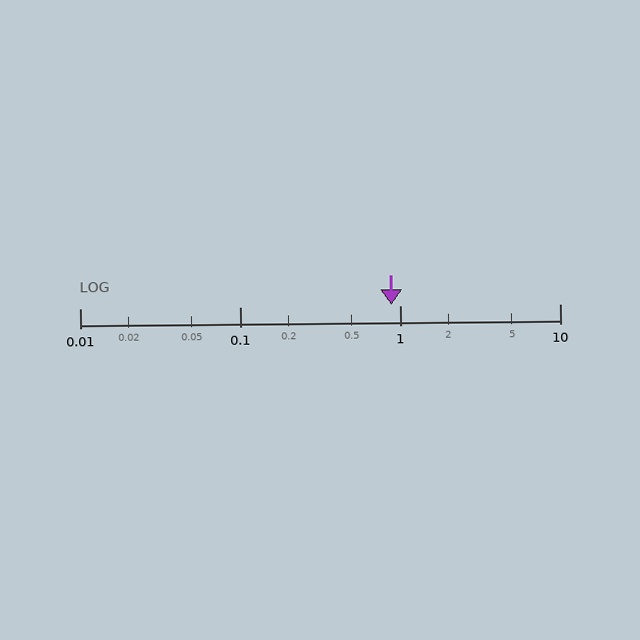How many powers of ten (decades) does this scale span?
The scale spans 3 decades, from 0.01 to 10.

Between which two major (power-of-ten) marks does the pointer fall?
The pointer is between 0.1 and 1.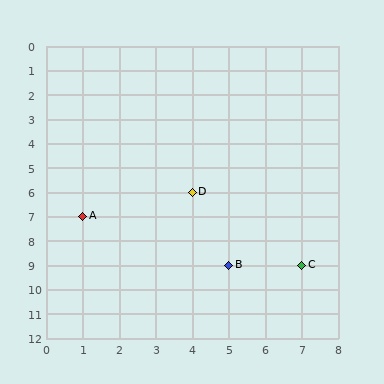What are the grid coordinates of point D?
Point D is at grid coordinates (4, 6).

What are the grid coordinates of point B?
Point B is at grid coordinates (5, 9).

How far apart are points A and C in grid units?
Points A and C are 6 columns and 2 rows apart (about 6.3 grid units diagonally).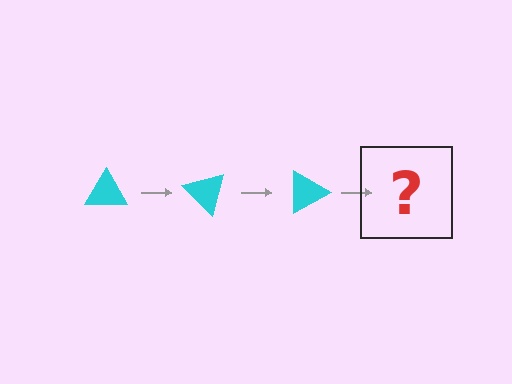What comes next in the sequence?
The next element should be a cyan triangle rotated 135 degrees.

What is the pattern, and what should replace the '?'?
The pattern is that the triangle rotates 45 degrees each step. The '?' should be a cyan triangle rotated 135 degrees.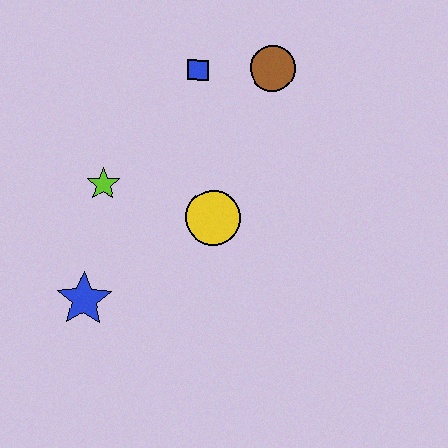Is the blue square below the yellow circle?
No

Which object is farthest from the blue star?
The brown circle is farthest from the blue star.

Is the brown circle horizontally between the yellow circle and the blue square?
No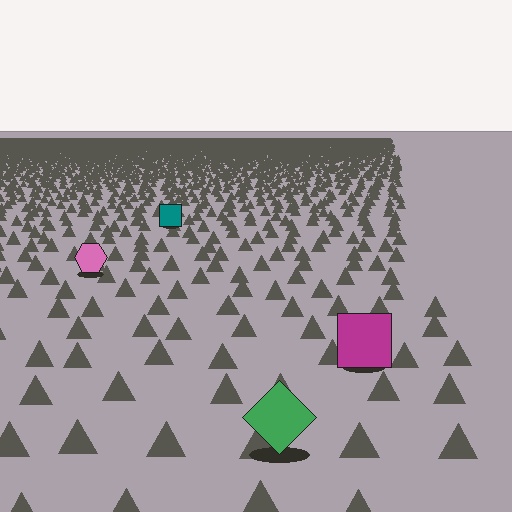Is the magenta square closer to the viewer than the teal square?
Yes. The magenta square is closer — you can tell from the texture gradient: the ground texture is coarser near it.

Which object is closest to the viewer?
The green diamond is closest. The texture marks near it are larger and more spread out.